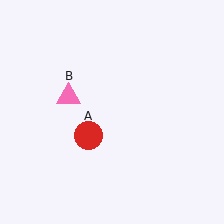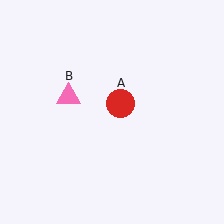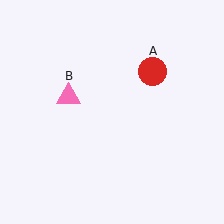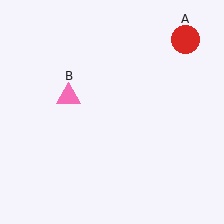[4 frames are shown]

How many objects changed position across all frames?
1 object changed position: red circle (object A).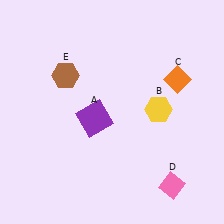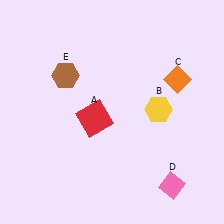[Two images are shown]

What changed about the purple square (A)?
In Image 1, A is purple. In Image 2, it changed to red.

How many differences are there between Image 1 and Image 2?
There is 1 difference between the two images.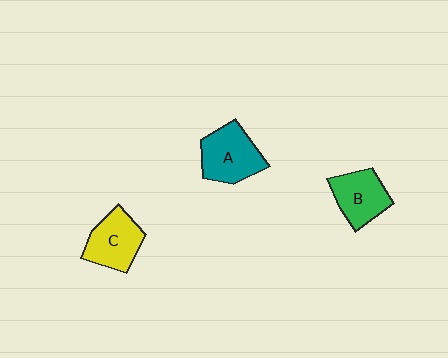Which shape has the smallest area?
Shape B (green).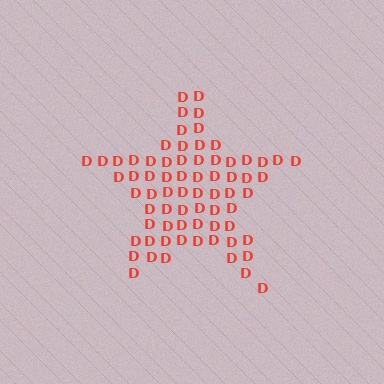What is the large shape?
The large shape is a star.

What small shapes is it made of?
It is made of small letter D's.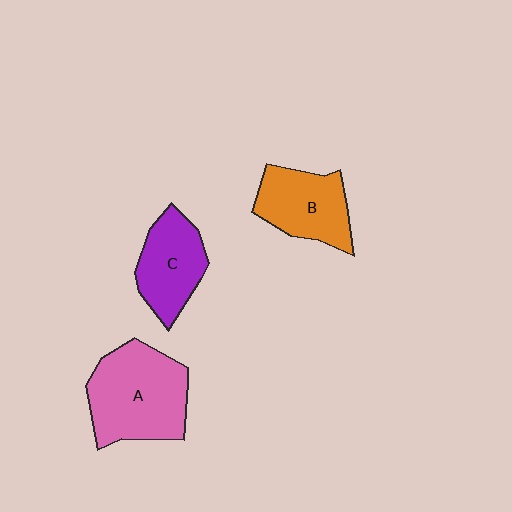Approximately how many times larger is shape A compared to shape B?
Approximately 1.4 times.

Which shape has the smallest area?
Shape C (purple).